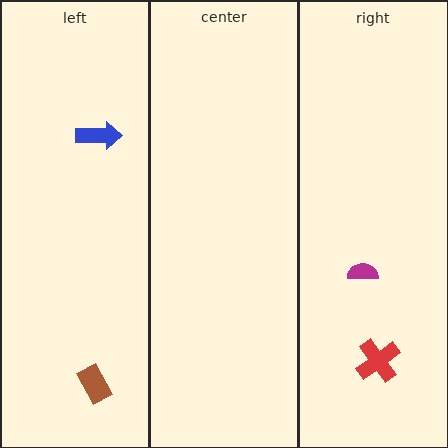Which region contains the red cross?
The right region.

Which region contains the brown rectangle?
The left region.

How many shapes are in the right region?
2.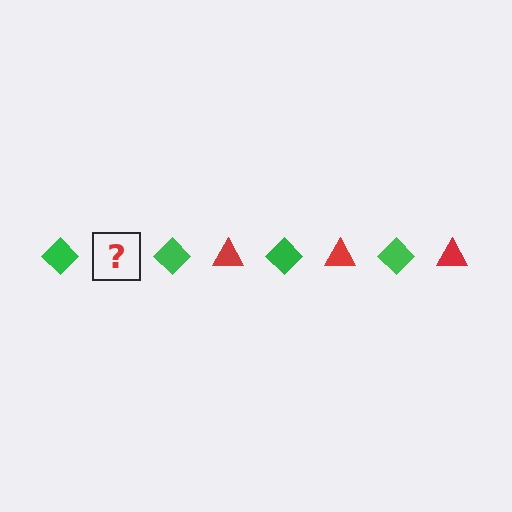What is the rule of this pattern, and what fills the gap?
The rule is that the pattern alternates between green diamond and red triangle. The gap should be filled with a red triangle.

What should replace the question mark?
The question mark should be replaced with a red triangle.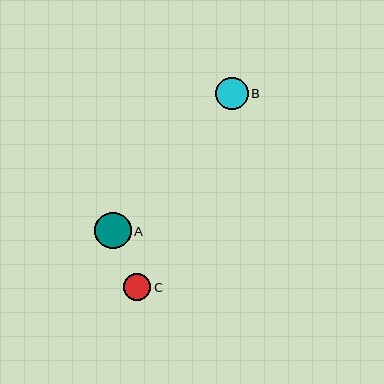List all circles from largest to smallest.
From largest to smallest: A, B, C.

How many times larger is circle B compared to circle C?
Circle B is approximately 1.2 times the size of circle C.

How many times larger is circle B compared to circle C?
Circle B is approximately 1.2 times the size of circle C.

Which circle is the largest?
Circle A is the largest with a size of approximately 36 pixels.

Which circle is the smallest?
Circle C is the smallest with a size of approximately 27 pixels.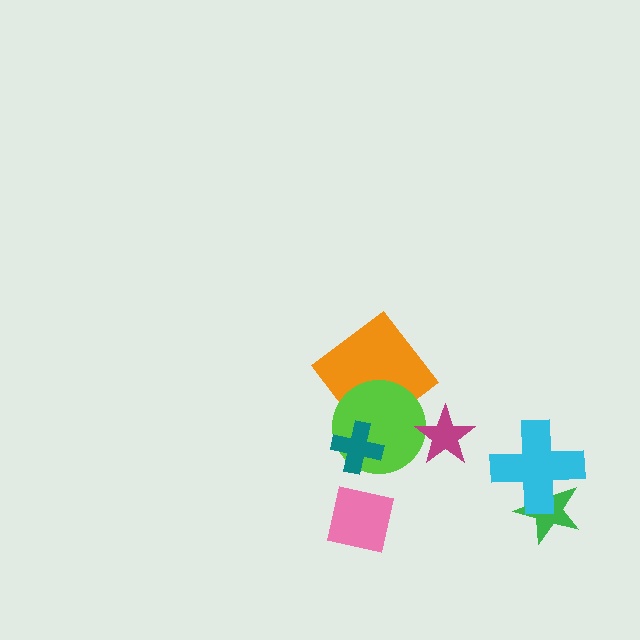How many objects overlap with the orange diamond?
1 object overlaps with the orange diamond.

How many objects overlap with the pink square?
0 objects overlap with the pink square.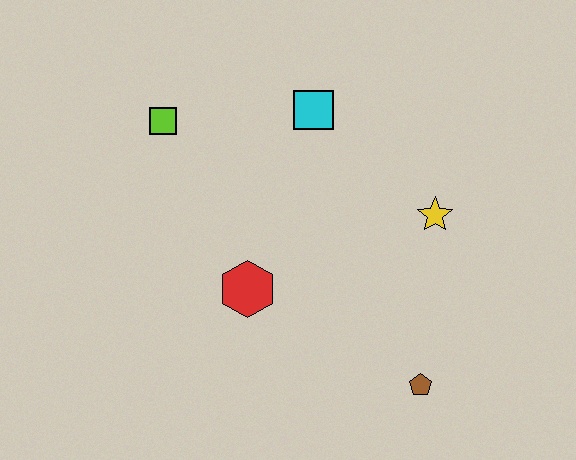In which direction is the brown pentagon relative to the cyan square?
The brown pentagon is below the cyan square.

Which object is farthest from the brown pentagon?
The lime square is farthest from the brown pentagon.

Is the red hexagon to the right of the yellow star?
No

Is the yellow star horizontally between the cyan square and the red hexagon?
No